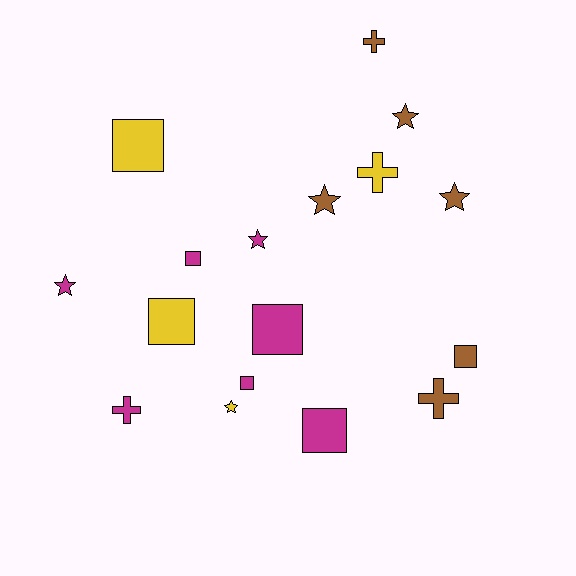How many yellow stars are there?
There is 1 yellow star.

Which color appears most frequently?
Magenta, with 7 objects.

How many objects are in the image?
There are 17 objects.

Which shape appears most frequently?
Square, with 7 objects.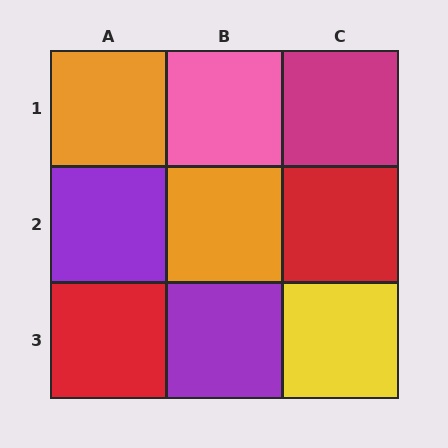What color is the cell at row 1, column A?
Orange.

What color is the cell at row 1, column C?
Magenta.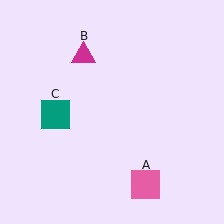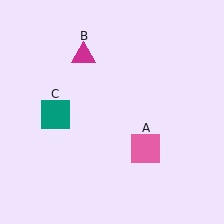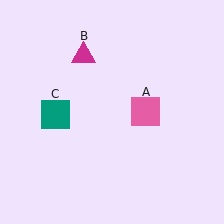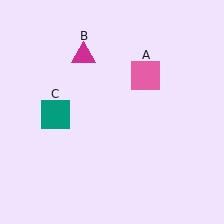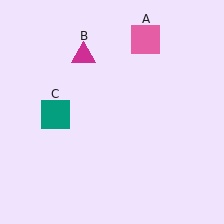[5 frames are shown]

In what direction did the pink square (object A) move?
The pink square (object A) moved up.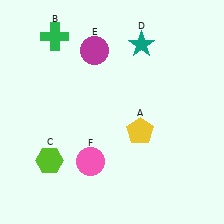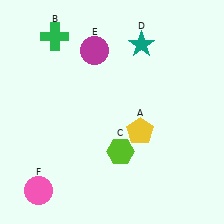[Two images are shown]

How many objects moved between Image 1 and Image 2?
2 objects moved between the two images.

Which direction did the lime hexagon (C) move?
The lime hexagon (C) moved right.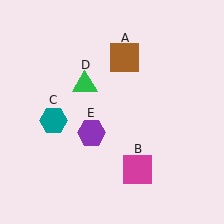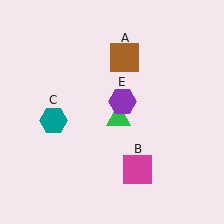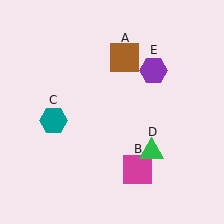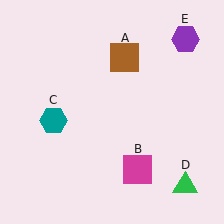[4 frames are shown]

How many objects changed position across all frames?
2 objects changed position: green triangle (object D), purple hexagon (object E).